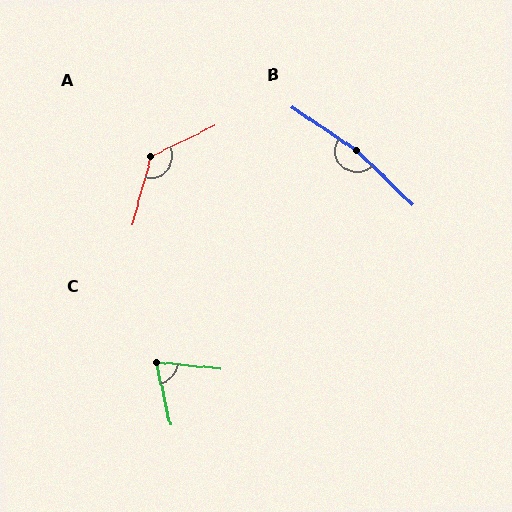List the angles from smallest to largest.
C (72°), A (131°), B (170°).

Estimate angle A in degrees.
Approximately 131 degrees.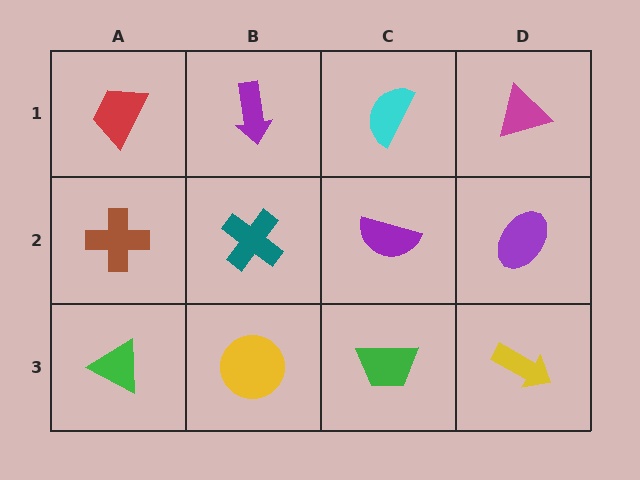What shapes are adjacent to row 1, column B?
A teal cross (row 2, column B), a red trapezoid (row 1, column A), a cyan semicircle (row 1, column C).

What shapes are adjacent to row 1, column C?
A purple semicircle (row 2, column C), a purple arrow (row 1, column B), a magenta triangle (row 1, column D).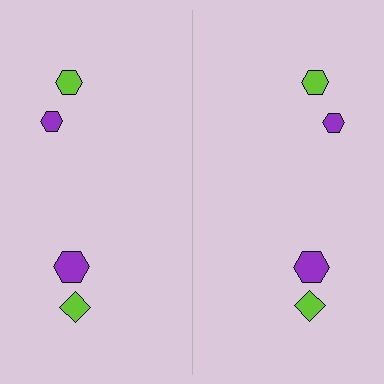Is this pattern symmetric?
Yes, this pattern has bilateral (reflection) symmetry.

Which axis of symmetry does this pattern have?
The pattern has a vertical axis of symmetry running through the center of the image.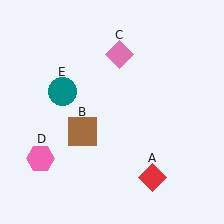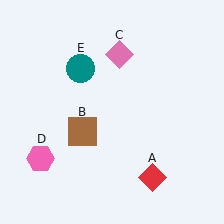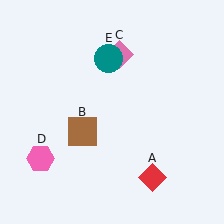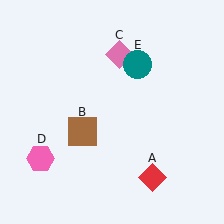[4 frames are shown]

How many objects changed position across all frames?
1 object changed position: teal circle (object E).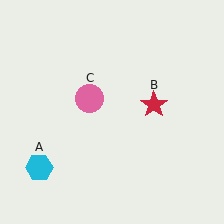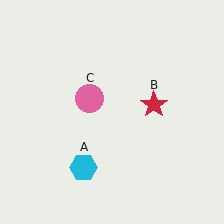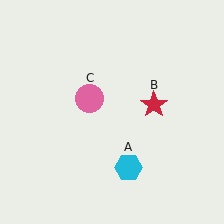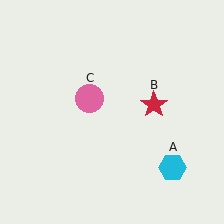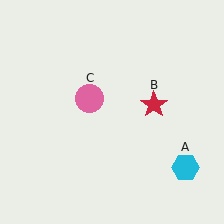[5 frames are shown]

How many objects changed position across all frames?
1 object changed position: cyan hexagon (object A).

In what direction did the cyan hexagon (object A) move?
The cyan hexagon (object A) moved right.